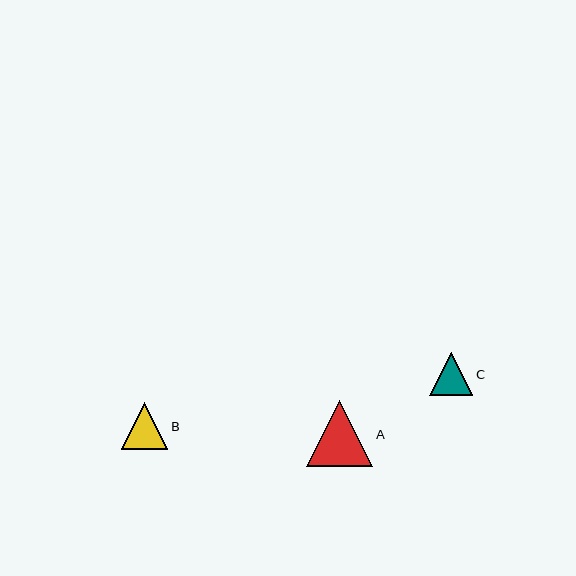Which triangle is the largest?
Triangle A is the largest with a size of approximately 66 pixels.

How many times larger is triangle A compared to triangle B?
Triangle A is approximately 1.4 times the size of triangle B.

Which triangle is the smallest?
Triangle C is the smallest with a size of approximately 43 pixels.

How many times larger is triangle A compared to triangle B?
Triangle A is approximately 1.4 times the size of triangle B.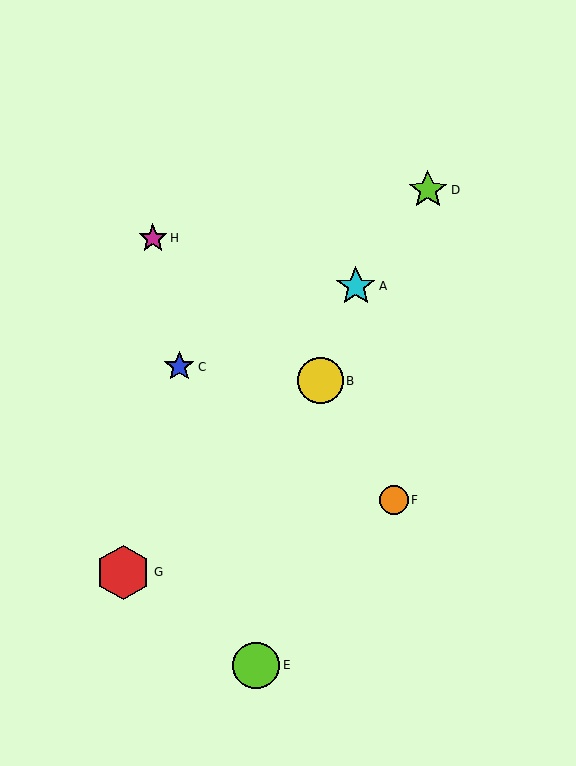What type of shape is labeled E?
Shape E is a lime circle.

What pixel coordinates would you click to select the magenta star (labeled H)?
Click at (153, 238) to select the magenta star H.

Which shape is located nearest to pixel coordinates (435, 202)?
The lime star (labeled D) at (428, 190) is nearest to that location.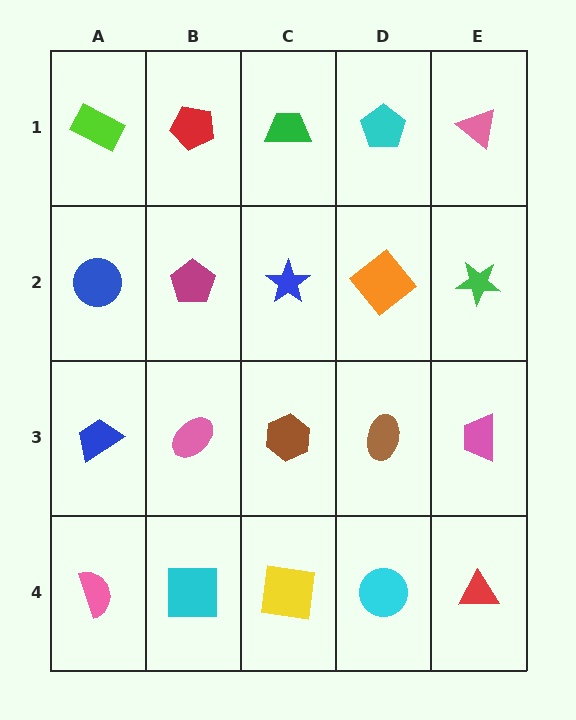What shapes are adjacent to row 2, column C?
A green trapezoid (row 1, column C), a brown hexagon (row 3, column C), a magenta pentagon (row 2, column B), an orange diamond (row 2, column D).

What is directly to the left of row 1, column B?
A lime rectangle.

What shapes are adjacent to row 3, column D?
An orange diamond (row 2, column D), a cyan circle (row 4, column D), a brown hexagon (row 3, column C), a pink trapezoid (row 3, column E).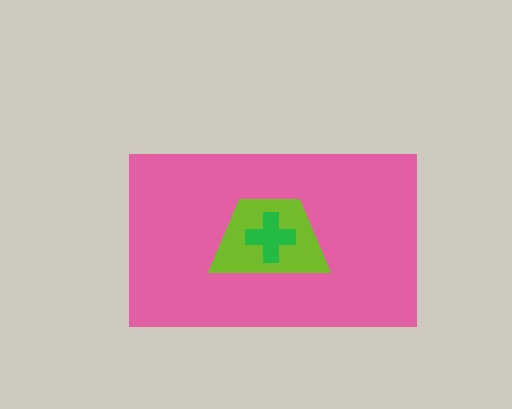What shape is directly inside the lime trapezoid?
The green cross.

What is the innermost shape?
The green cross.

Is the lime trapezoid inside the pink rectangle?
Yes.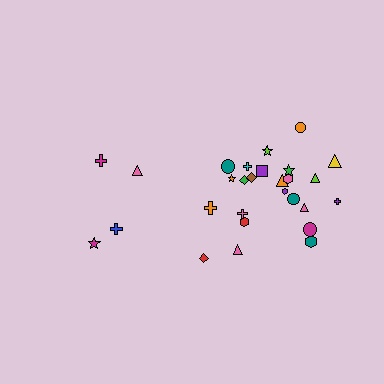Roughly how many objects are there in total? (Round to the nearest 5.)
Roughly 30 objects in total.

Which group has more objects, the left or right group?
The right group.